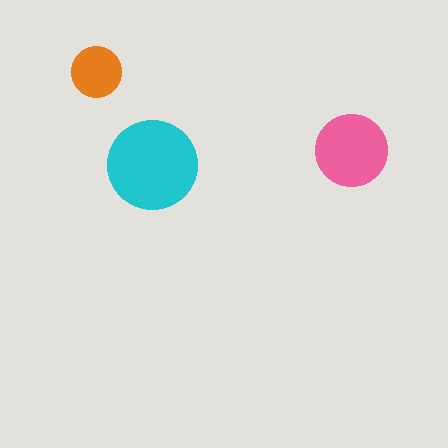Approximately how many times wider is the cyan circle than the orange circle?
About 2 times wider.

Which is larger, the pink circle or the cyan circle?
The cyan one.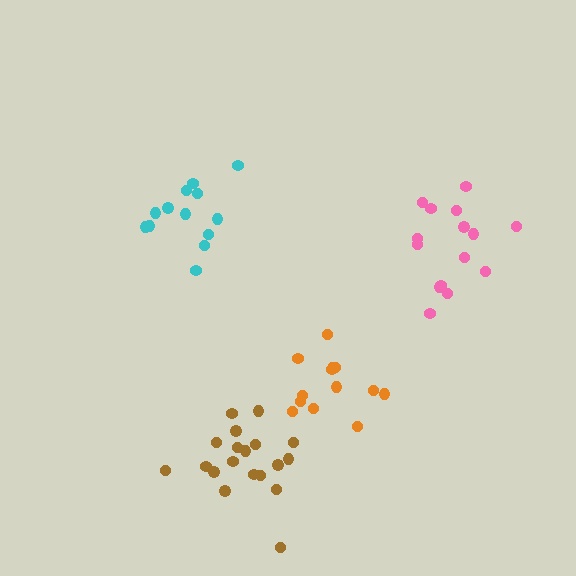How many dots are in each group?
Group 1: 15 dots, Group 2: 13 dots, Group 3: 19 dots, Group 4: 13 dots (60 total).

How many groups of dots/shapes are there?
There are 4 groups.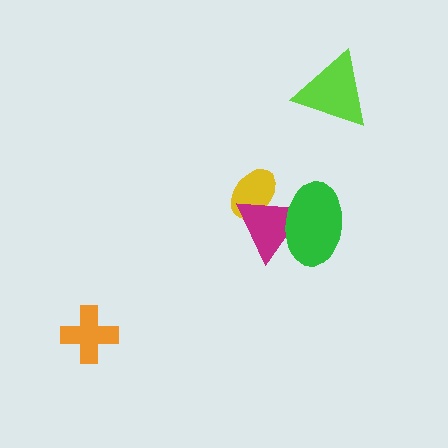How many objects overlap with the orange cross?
0 objects overlap with the orange cross.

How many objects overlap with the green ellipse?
1 object overlaps with the green ellipse.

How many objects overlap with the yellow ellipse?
1 object overlaps with the yellow ellipse.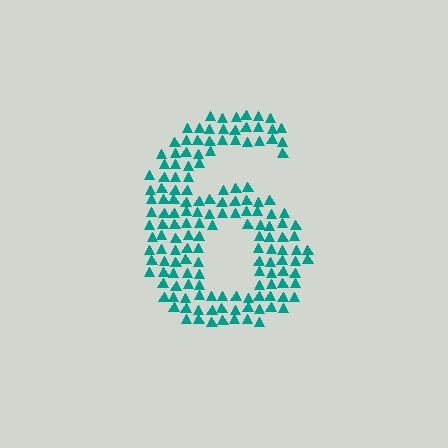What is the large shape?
The large shape is the digit 6.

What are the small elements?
The small elements are triangles.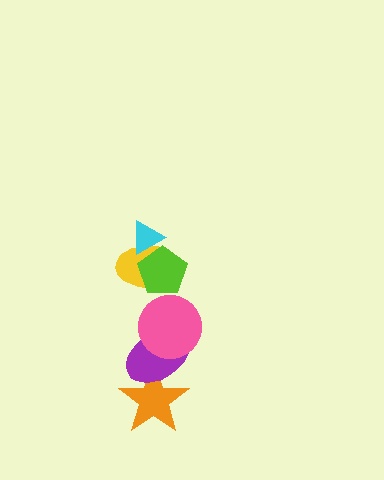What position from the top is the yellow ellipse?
The yellow ellipse is 3rd from the top.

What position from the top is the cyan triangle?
The cyan triangle is 1st from the top.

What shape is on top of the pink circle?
The yellow ellipse is on top of the pink circle.